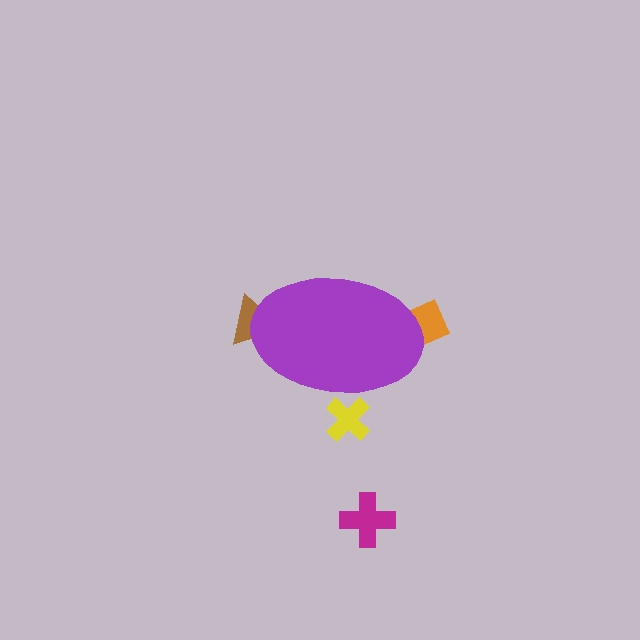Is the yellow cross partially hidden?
Yes, the yellow cross is partially hidden behind the purple ellipse.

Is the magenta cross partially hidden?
No, the magenta cross is fully visible.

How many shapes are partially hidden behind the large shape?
3 shapes are partially hidden.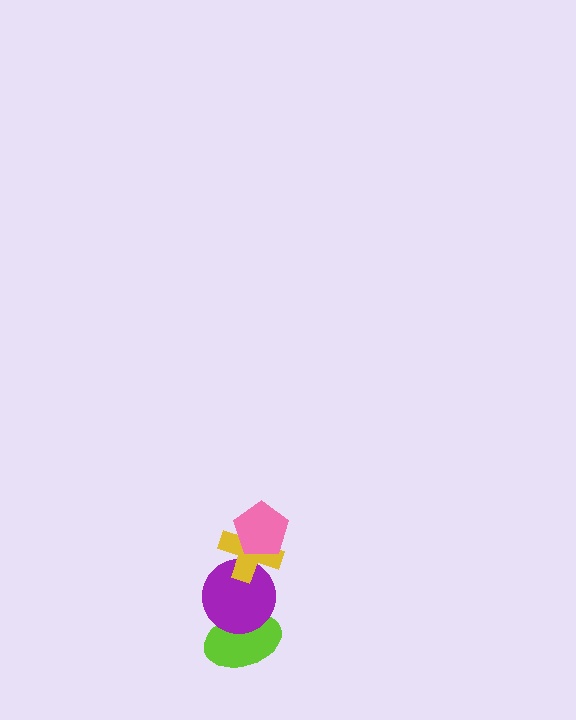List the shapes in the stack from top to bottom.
From top to bottom: the pink pentagon, the yellow cross, the purple circle, the lime ellipse.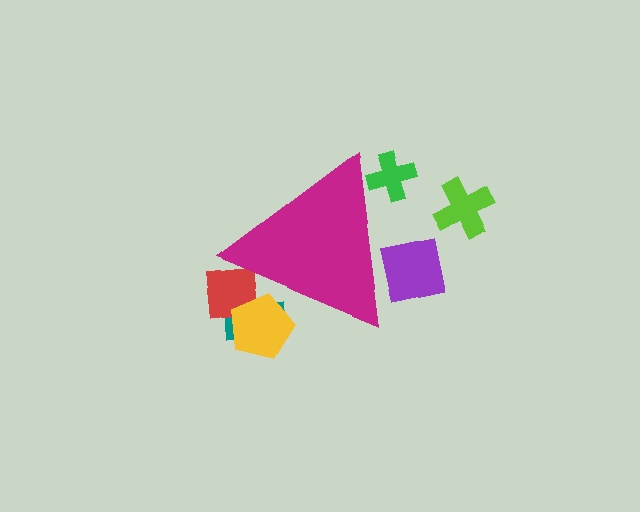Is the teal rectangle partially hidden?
Yes, the teal rectangle is partially hidden behind the magenta triangle.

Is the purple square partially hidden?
Yes, the purple square is partially hidden behind the magenta triangle.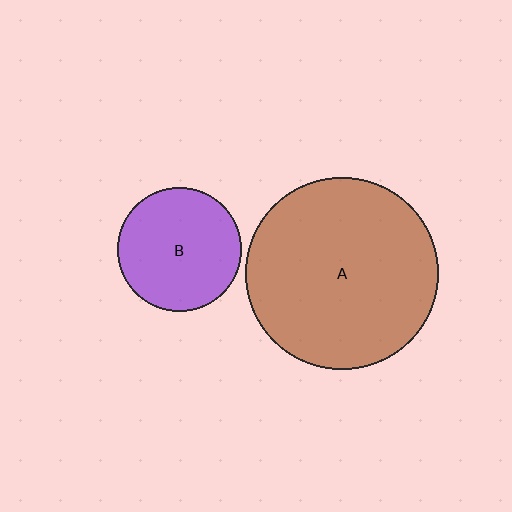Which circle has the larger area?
Circle A (brown).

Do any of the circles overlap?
No, none of the circles overlap.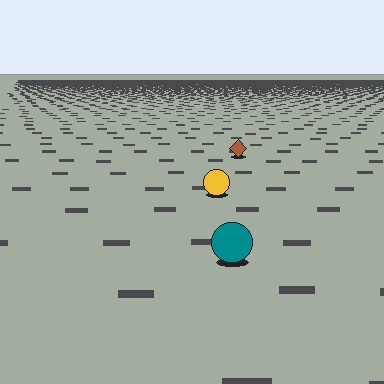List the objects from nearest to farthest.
From nearest to farthest: the teal circle, the yellow circle, the brown diamond.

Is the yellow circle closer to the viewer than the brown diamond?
Yes. The yellow circle is closer — you can tell from the texture gradient: the ground texture is coarser near it.